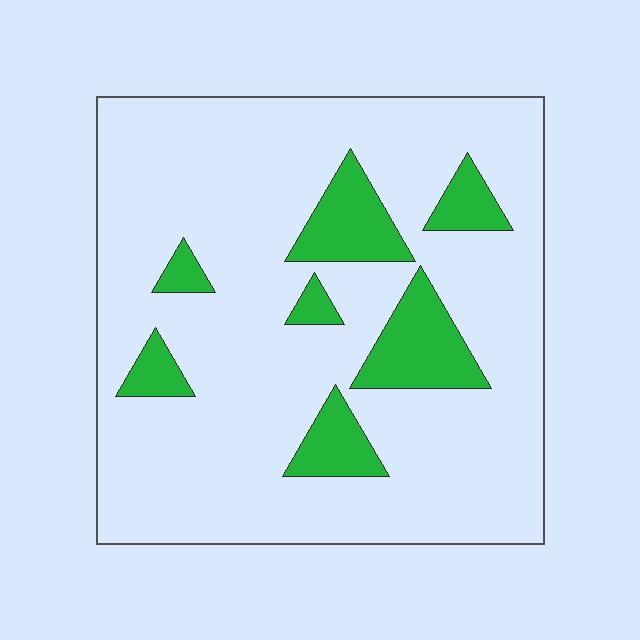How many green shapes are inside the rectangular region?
7.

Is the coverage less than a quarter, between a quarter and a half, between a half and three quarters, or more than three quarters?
Less than a quarter.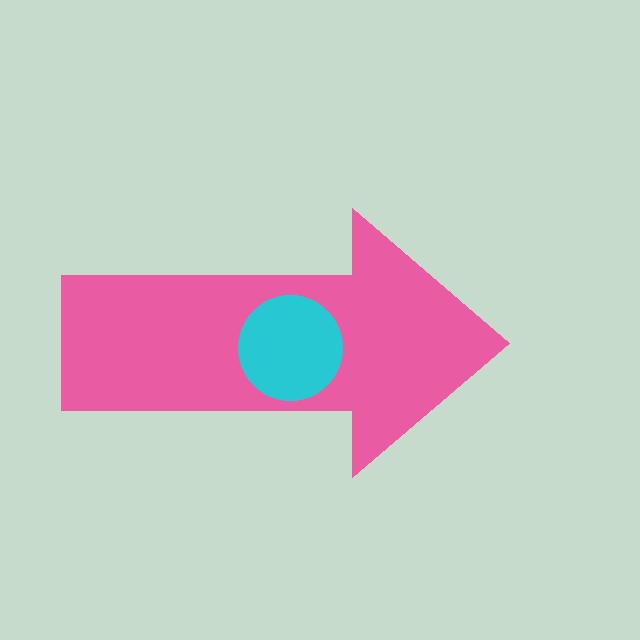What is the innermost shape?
The cyan circle.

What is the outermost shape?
The pink arrow.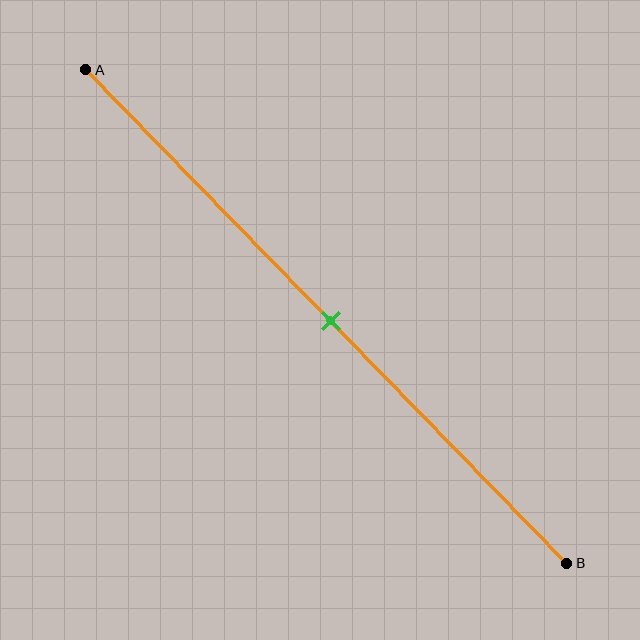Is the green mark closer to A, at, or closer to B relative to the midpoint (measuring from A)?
The green mark is approximately at the midpoint of segment AB.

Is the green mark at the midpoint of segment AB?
Yes, the mark is approximately at the midpoint.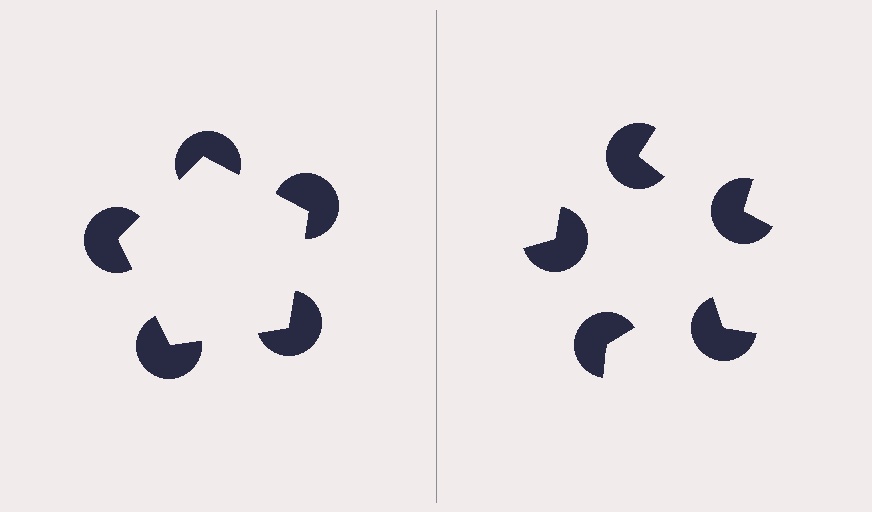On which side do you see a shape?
An illusory pentagon appears on the left side. On the right side the wedge cuts are rotated, so no coherent shape forms.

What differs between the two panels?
The pac-man discs are positioned identically on both sides; only the wedge orientations differ. On the left they align to a pentagon; on the right they are misaligned.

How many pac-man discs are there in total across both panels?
10 — 5 on each side.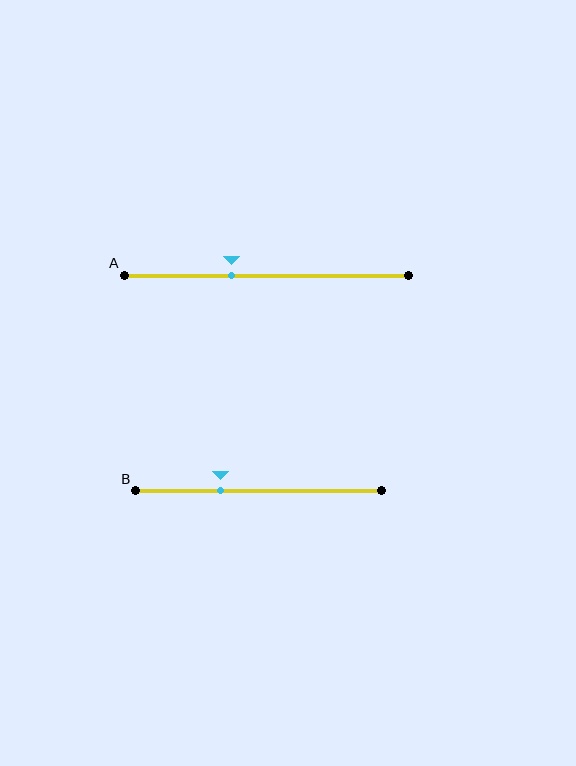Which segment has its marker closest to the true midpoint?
Segment A has its marker closest to the true midpoint.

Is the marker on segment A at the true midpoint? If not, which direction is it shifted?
No, the marker on segment A is shifted to the left by about 12% of the segment length.